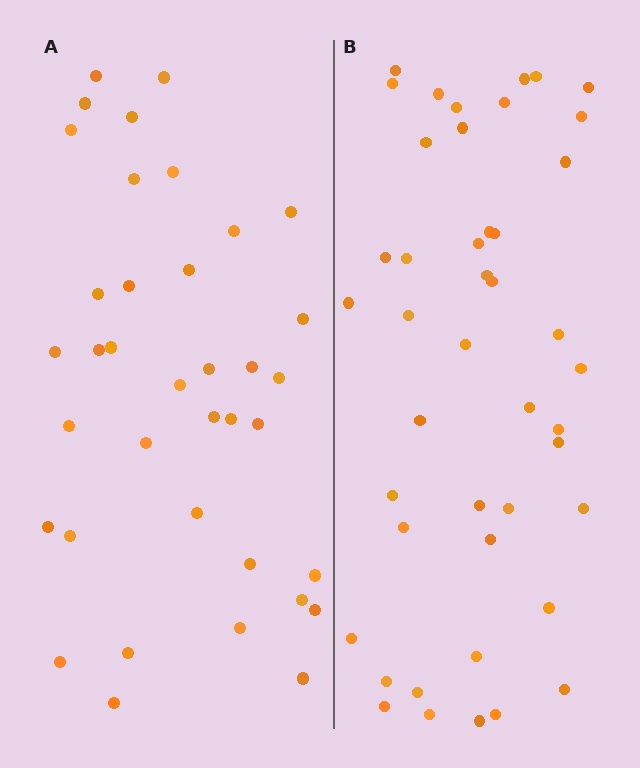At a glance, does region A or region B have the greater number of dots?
Region B (the right region) has more dots.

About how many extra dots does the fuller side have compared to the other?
Region B has roughly 8 or so more dots than region A.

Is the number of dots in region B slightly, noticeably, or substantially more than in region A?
Region B has only slightly more — the two regions are fairly close. The ratio is roughly 1.2 to 1.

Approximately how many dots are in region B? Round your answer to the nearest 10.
About 40 dots. (The exact count is 44, which rounds to 40.)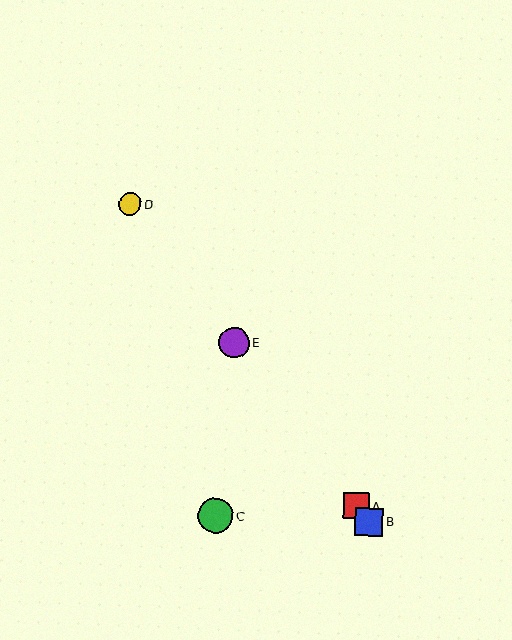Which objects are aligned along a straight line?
Objects A, B, D, E are aligned along a straight line.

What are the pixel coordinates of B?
Object B is at (369, 522).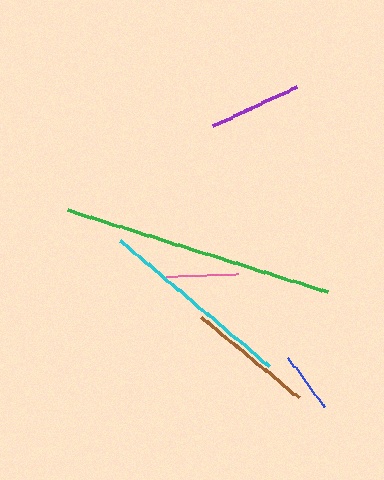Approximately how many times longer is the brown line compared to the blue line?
The brown line is approximately 2.1 times the length of the blue line.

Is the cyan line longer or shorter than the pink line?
The cyan line is longer than the pink line.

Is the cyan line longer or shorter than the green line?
The green line is longer than the cyan line.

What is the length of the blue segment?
The blue segment is approximately 62 pixels long.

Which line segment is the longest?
The green line is the longest at approximately 272 pixels.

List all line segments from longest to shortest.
From longest to shortest: green, cyan, brown, purple, pink, blue.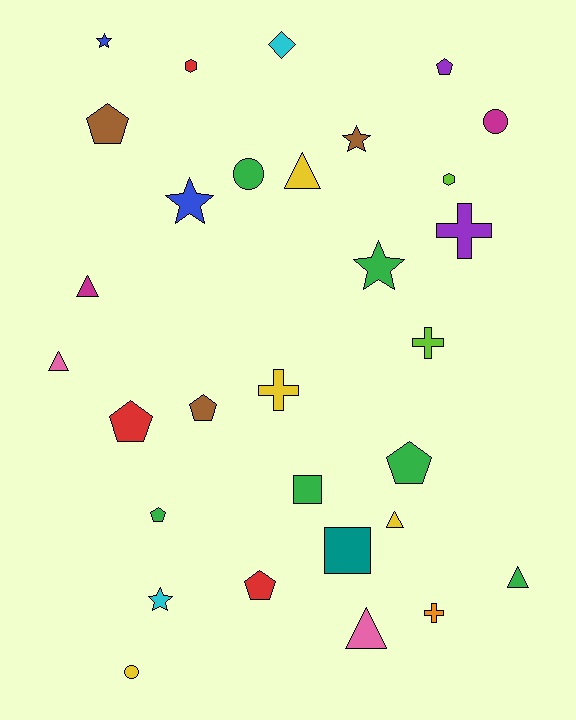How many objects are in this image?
There are 30 objects.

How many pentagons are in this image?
There are 7 pentagons.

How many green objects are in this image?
There are 6 green objects.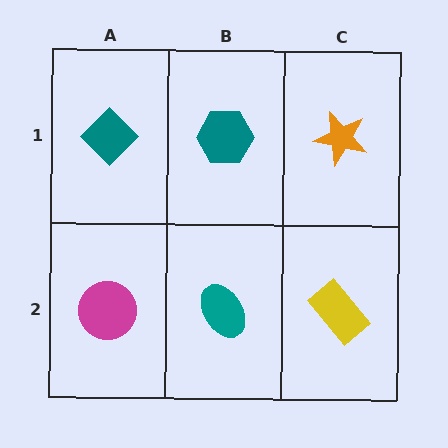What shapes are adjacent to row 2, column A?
A teal diamond (row 1, column A), a teal ellipse (row 2, column B).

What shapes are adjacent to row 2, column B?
A teal hexagon (row 1, column B), a magenta circle (row 2, column A), a yellow rectangle (row 2, column C).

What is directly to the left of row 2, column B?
A magenta circle.